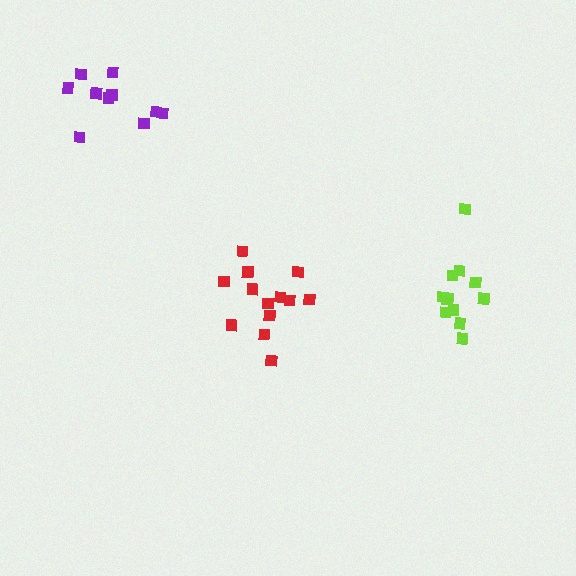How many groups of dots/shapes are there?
There are 3 groups.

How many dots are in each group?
Group 1: 13 dots, Group 2: 11 dots, Group 3: 10 dots (34 total).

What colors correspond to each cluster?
The clusters are colored: red, lime, purple.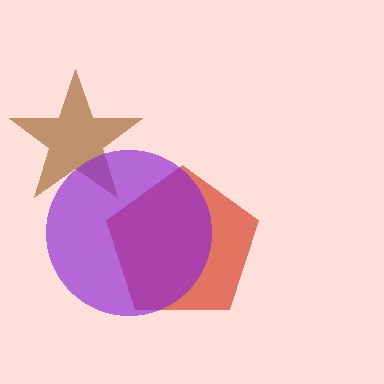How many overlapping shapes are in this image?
There are 3 overlapping shapes in the image.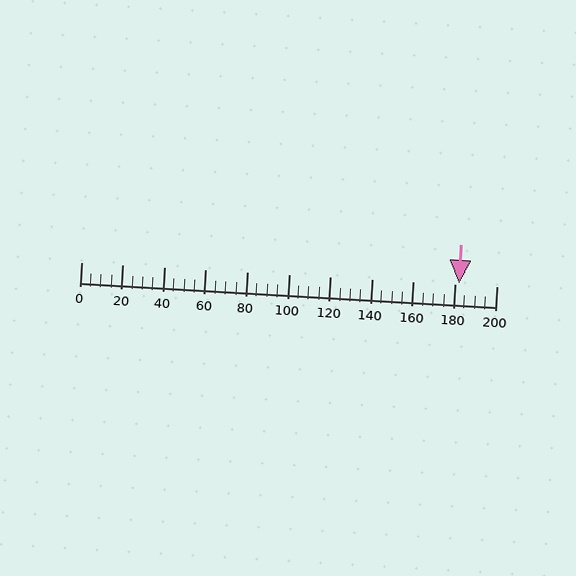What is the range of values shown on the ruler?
The ruler shows values from 0 to 200.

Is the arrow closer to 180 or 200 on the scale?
The arrow is closer to 180.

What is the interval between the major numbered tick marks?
The major tick marks are spaced 20 units apart.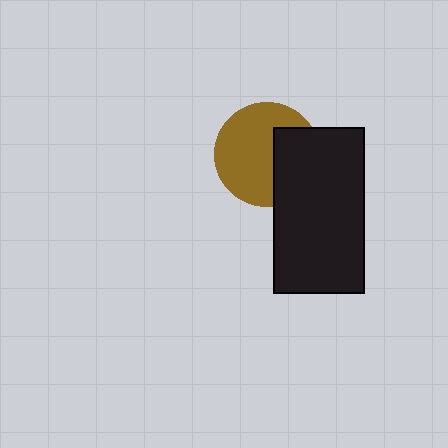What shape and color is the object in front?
The object in front is a black rectangle.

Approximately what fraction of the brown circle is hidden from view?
Roughly 35% of the brown circle is hidden behind the black rectangle.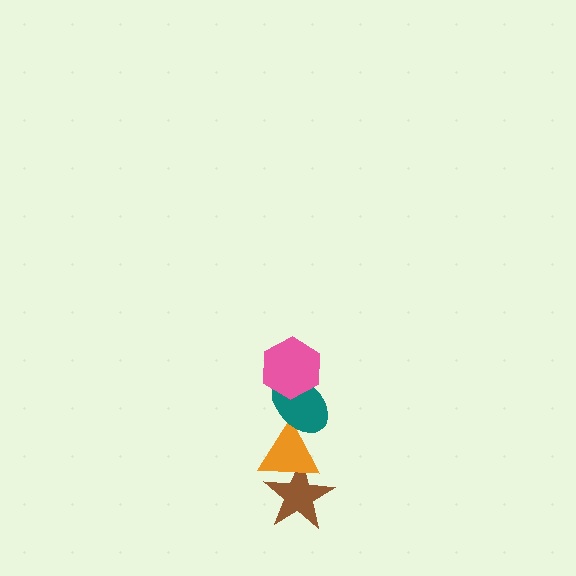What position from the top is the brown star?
The brown star is 4th from the top.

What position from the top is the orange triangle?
The orange triangle is 3rd from the top.